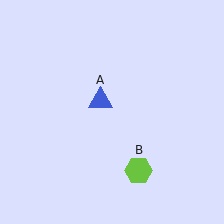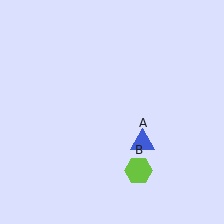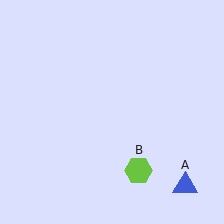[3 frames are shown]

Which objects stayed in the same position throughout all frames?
Lime hexagon (object B) remained stationary.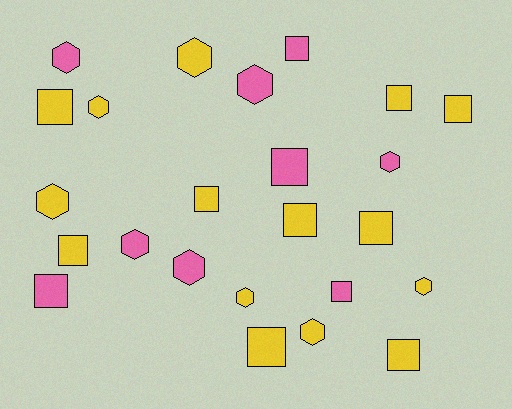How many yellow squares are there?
There are 9 yellow squares.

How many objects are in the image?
There are 24 objects.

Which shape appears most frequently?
Square, with 13 objects.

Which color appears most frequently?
Yellow, with 15 objects.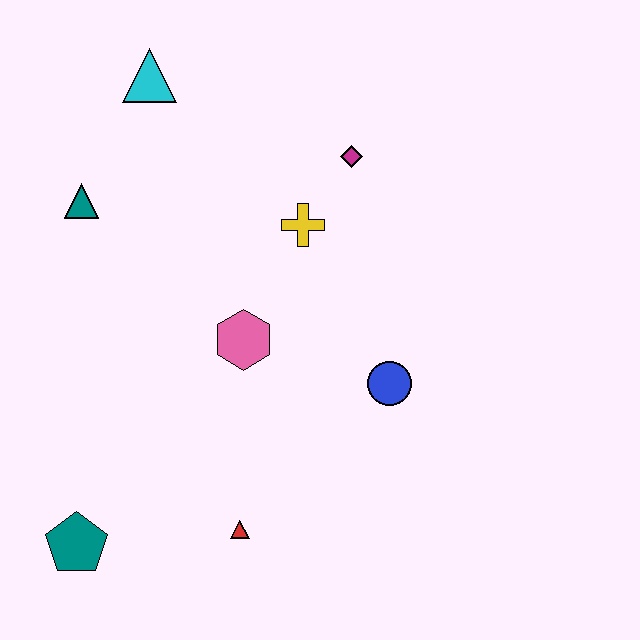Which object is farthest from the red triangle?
The cyan triangle is farthest from the red triangle.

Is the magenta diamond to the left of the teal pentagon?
No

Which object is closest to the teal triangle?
The cyan triangle is closest to the teal triangle.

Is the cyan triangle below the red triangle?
No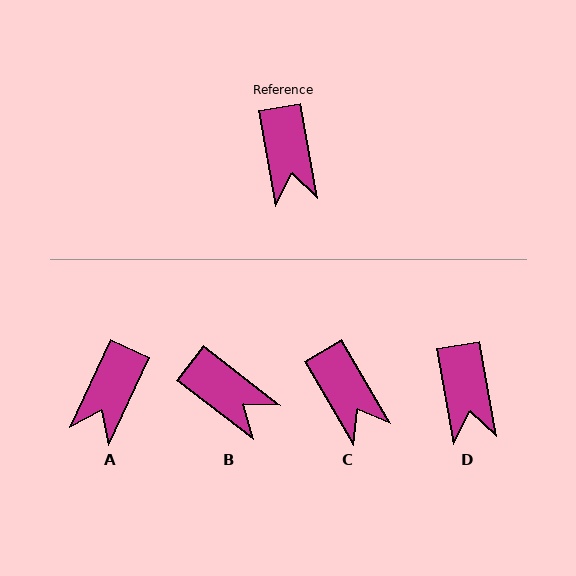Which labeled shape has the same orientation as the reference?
D.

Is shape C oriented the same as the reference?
No, it is off by about 20 degrees.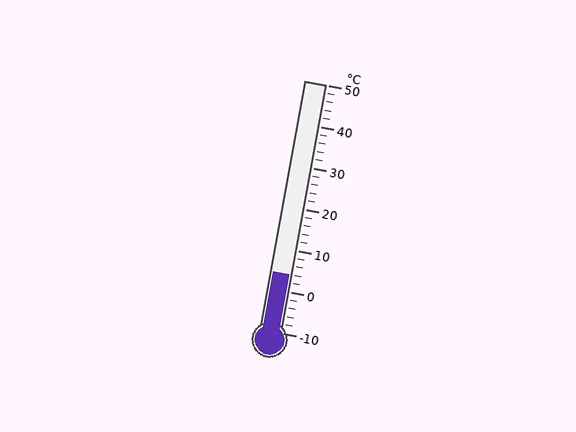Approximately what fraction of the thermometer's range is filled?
The thermometer is filled to approximately 25% of its range.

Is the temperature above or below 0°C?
The temperature is above 0°C.